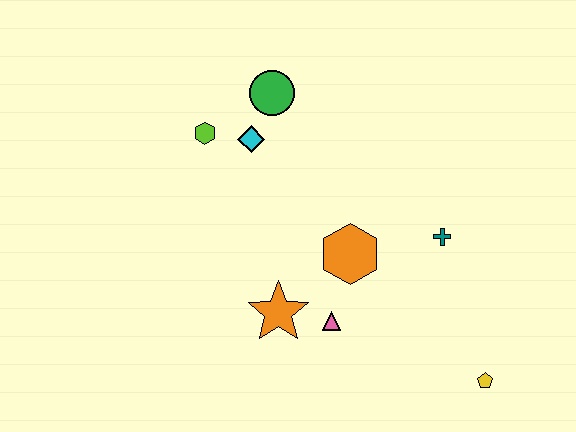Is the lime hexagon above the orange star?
Yes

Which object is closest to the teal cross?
The orange hexagon is closest to the teal cross.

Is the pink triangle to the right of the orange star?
Yes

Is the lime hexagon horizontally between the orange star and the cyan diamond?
No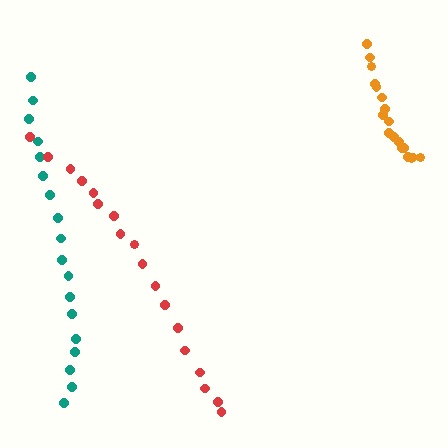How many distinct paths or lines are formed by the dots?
There are 3 distinct paths.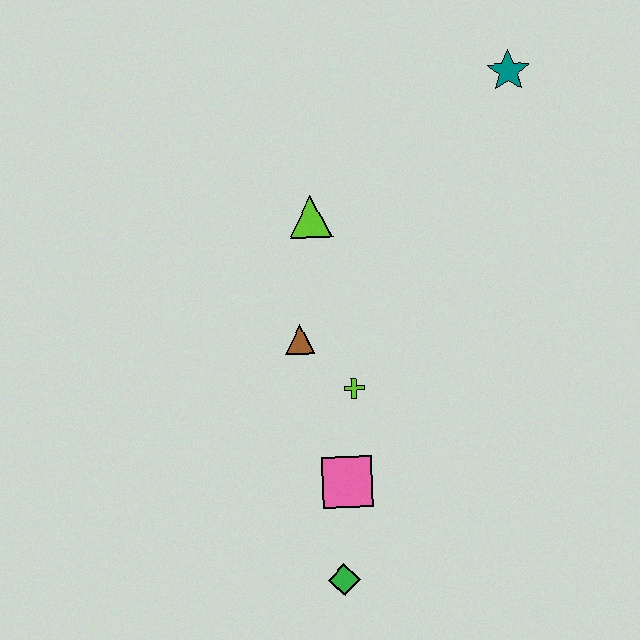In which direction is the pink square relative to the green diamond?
The pink square is above the green diamond.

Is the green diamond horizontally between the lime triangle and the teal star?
Yes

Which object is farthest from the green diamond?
The teal star is farthest from the green diamond.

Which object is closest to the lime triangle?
The brown triangle is closest to the lime triangle.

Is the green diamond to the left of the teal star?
Yes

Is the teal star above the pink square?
Yes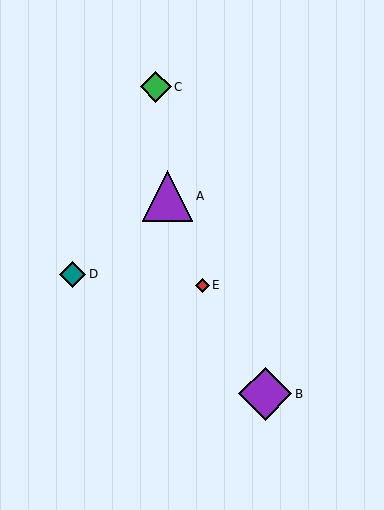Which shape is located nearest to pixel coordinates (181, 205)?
The purple triangle (labeled A) at (168, 196) is nearest to that location.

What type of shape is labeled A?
Shape A is a purple triangle.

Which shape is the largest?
The purple diamond (labeled B) is the largest.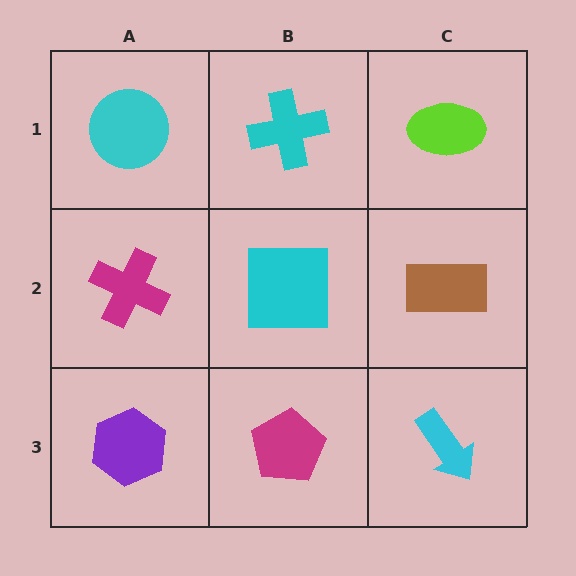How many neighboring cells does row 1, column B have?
3.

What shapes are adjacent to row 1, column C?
A brown rectangle (row 2, column C), a cyan cross (row 1, column B).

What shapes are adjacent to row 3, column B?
A cyan square (row 2, column B), a purple hexagon (row 3, column A), a cyan arrow (row 3, column C).